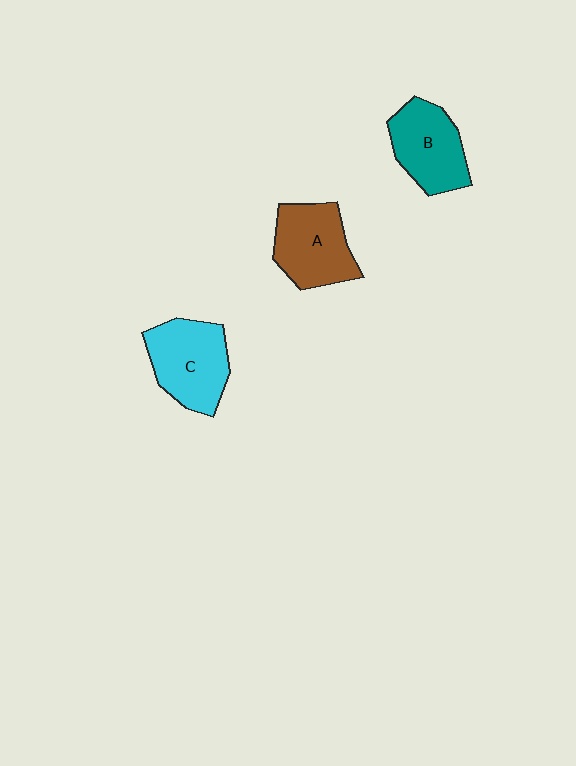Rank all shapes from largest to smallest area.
From largest to smallest: C (cyan), A (brown), B (teal).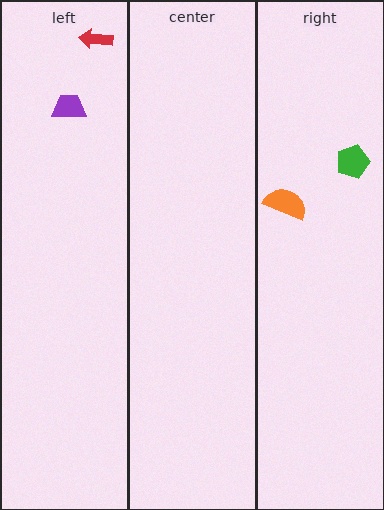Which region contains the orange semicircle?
The right region.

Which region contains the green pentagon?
The right region.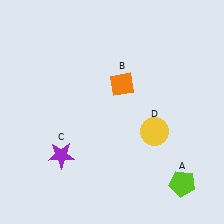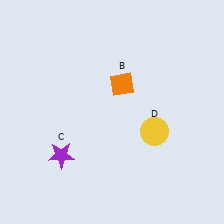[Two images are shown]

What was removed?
The lime pentagon (A) was removed in Image 2.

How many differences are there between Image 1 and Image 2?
There is 1 difference between the two images.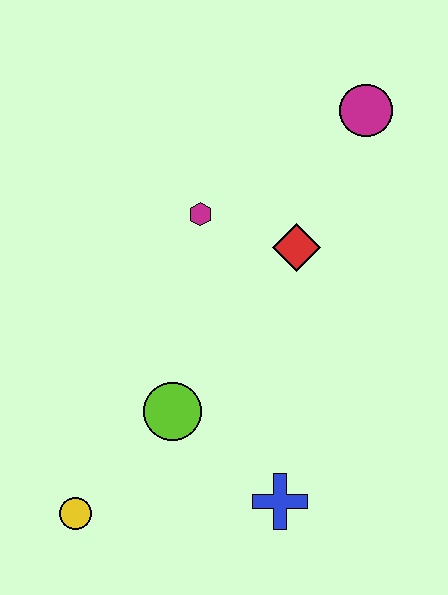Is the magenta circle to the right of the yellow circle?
Yes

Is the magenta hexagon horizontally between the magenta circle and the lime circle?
Yes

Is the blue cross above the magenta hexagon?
No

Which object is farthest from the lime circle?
The magenta circle is farthest from the lime circle.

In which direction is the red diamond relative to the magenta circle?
The red diamond is below the magenta circle.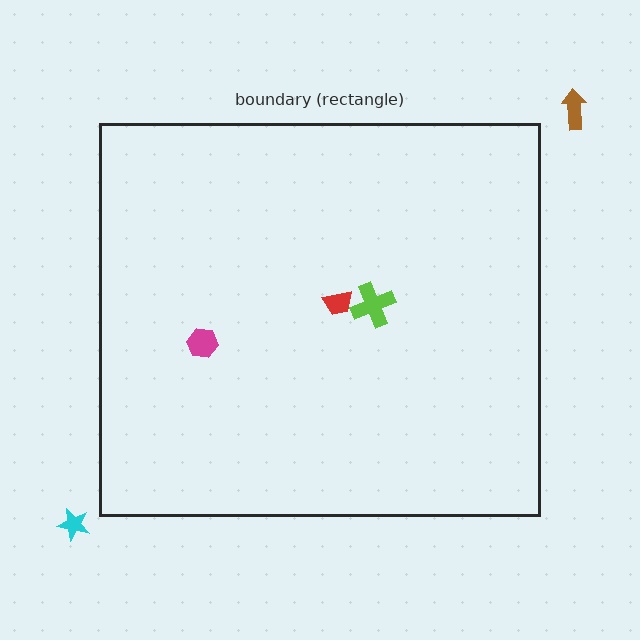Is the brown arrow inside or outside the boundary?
Outside.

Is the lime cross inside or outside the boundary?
Inside.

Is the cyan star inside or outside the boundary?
Outside.